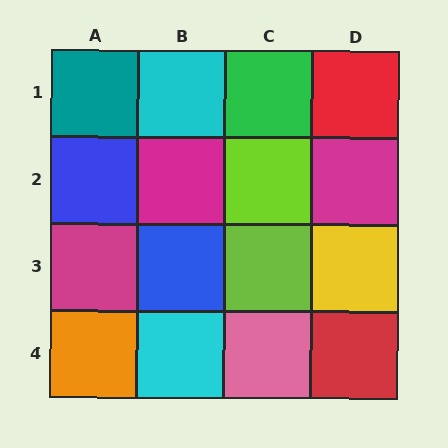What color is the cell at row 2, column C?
Lime.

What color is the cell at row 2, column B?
Magenta.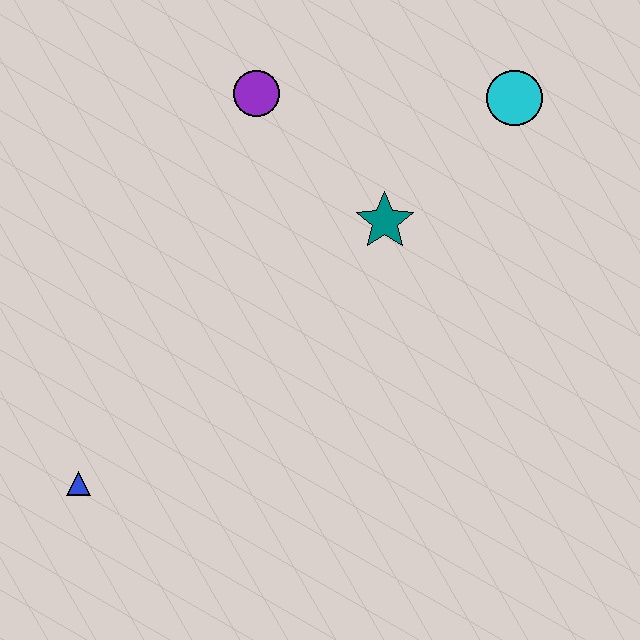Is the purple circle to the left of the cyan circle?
Yes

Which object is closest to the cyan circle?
The teal star is closest to the cyan circle.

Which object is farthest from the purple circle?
The blue triangle is farthest from the purple circle.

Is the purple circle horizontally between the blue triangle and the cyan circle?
Yes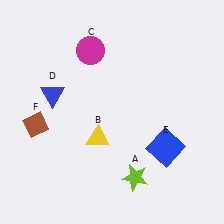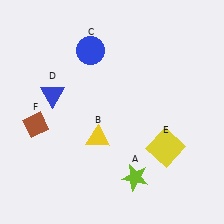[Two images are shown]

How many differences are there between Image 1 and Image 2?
There are 2 differences between the two images.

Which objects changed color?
C changed from magenta to blue. E changed from blue to yellow.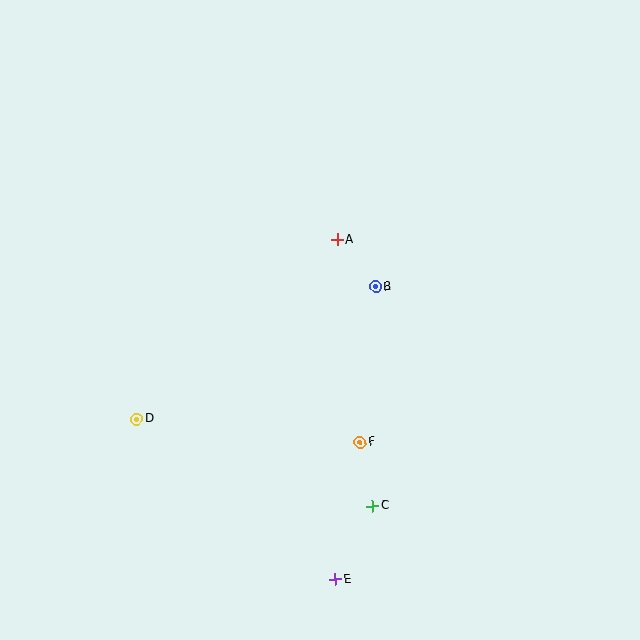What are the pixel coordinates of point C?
Point C is at (372, 506).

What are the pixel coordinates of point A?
Point A is at (337, 240).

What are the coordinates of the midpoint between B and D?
The midpoint between B and D is at (256, 353).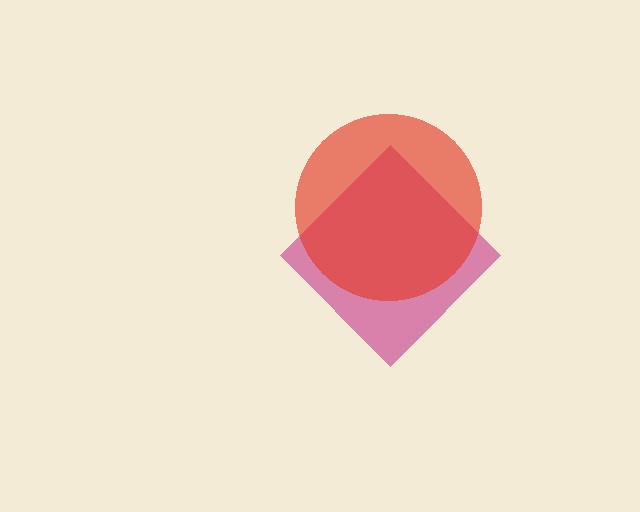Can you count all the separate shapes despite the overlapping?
Yes, there are 2 separate shapes.